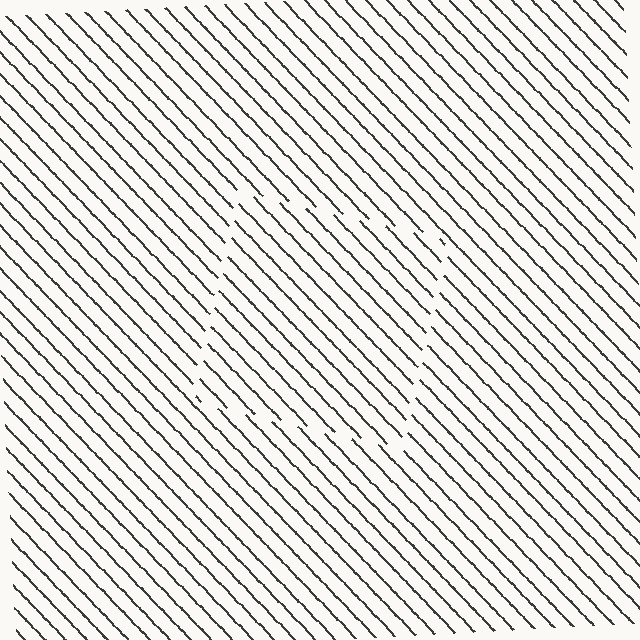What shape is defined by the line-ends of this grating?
An illusory square. The interior of the shape contains the same grating, shifted by half a period — the contour is defined by the phase discontinuity where line-ends from the inner and outer gratings abut.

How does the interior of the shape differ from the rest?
The interior of the shape contains the same grating, shifted by half a period — the contour is defined by the phase discontinuity where line-ends from the inner and outer gratings abut.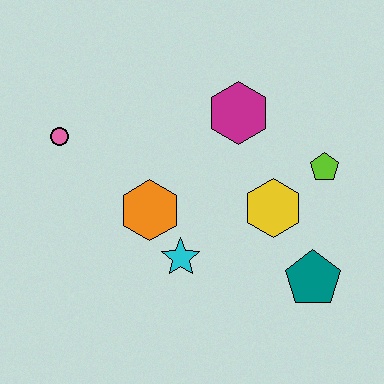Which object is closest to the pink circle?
The orange hexagon is closest to the pink circle.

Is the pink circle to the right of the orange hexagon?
No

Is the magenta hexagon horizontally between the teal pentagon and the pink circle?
Yes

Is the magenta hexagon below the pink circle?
No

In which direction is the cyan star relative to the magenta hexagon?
The cyan star is below the magenta hexagon.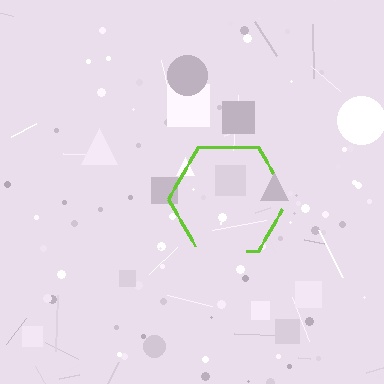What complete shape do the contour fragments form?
The contour fragments form a hexagon.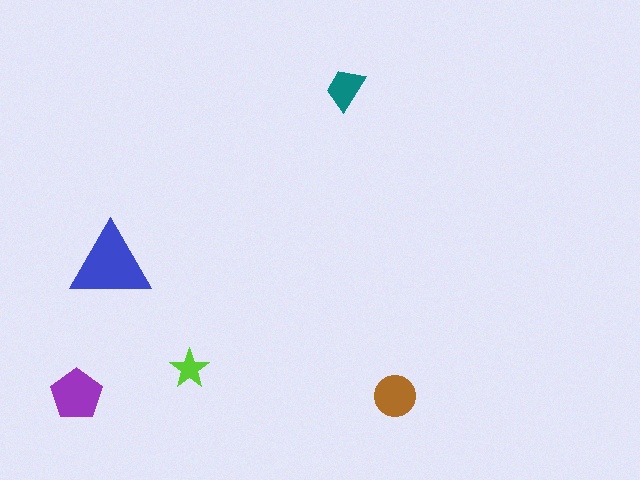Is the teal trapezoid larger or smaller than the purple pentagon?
Smaller.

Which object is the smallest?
The lime star.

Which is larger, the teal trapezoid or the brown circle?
The brown circle.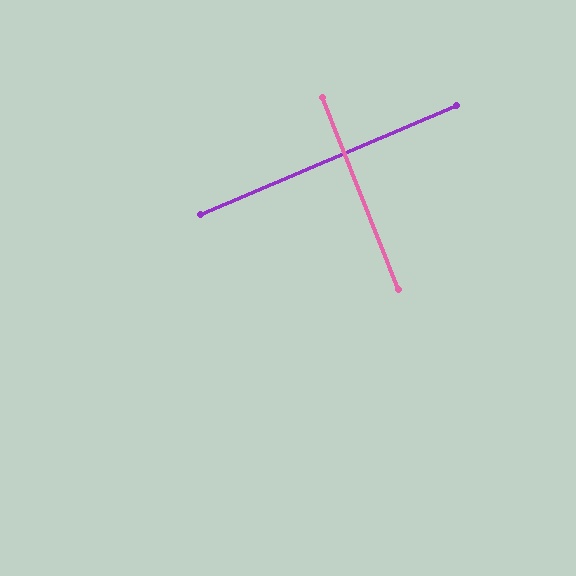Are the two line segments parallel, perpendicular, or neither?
Perpendicular — they meet at approximately 89°.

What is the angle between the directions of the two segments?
Approximately 89 degrees.